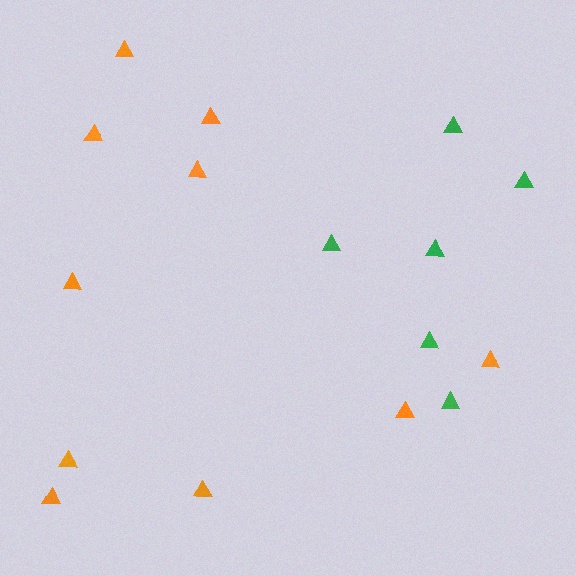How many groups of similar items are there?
There are 2 groups: one group of orange triangles (10) and one group of green triangles (6).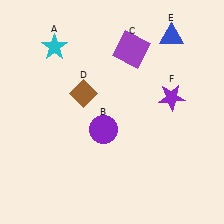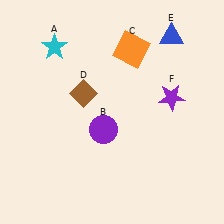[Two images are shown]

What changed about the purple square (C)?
In Image 1, C is purple. In Image 2, it changed to orange.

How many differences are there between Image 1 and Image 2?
There is 1 difference between the two images.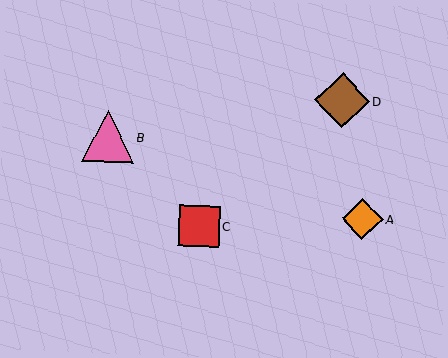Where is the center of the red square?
The center of the red square is at (199, 226).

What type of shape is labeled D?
Shape D is a brown diamond.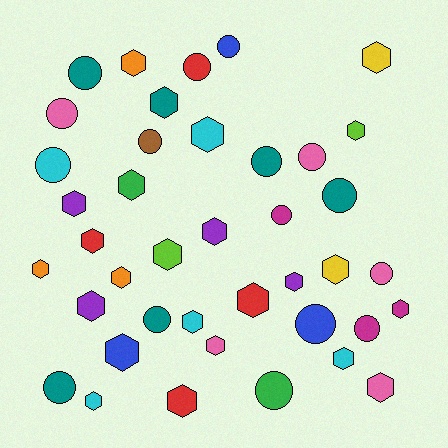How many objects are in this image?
There are 40 objects.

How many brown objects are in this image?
There is 1 brown object.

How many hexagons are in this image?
There are 24 hexagons.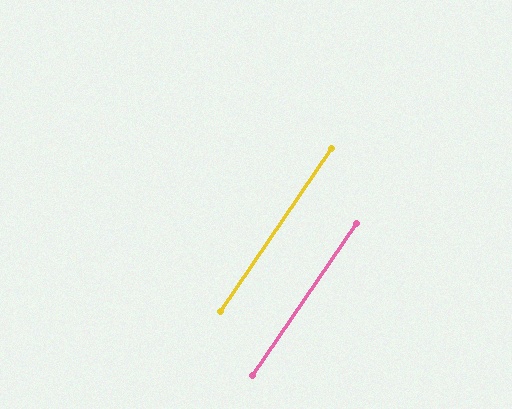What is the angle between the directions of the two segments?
Approximately 0 degrees.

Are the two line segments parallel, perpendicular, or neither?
Parallel — their directions differ by only 0.0°.